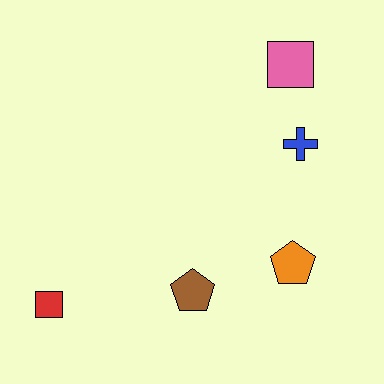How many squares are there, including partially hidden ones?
There are 2 squares.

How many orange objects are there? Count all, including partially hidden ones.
There is 1 orange object.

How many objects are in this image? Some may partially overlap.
There are 5 objects.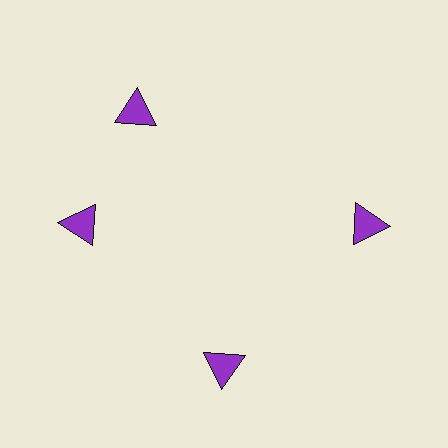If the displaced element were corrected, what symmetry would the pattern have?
It would have 4-fold rotational symmetry — the pattern would map onto itself every 90 degrees.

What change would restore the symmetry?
The symmetry would be restored by rotating it back into even spacing with its neighbors so that all 4 triangles sit at equal angles and equal distance from the center.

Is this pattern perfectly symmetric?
No. The 4 purple triangles are arranged in a ring, but one element near the 12 o'clock position is rotated out of alignment along the ring, breaking the 4-fold rotational symmetry.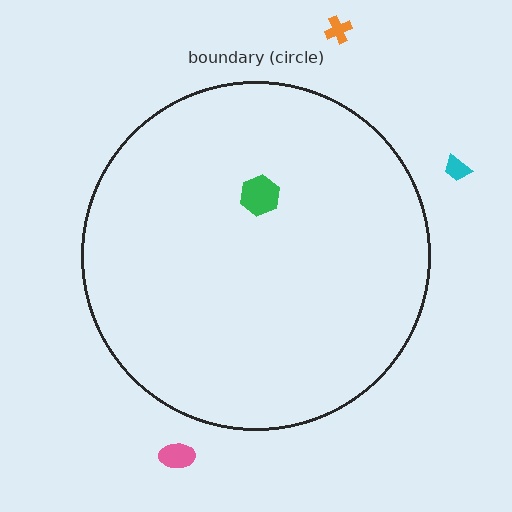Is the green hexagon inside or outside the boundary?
Inside.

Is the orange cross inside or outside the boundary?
Outside.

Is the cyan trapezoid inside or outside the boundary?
Outside.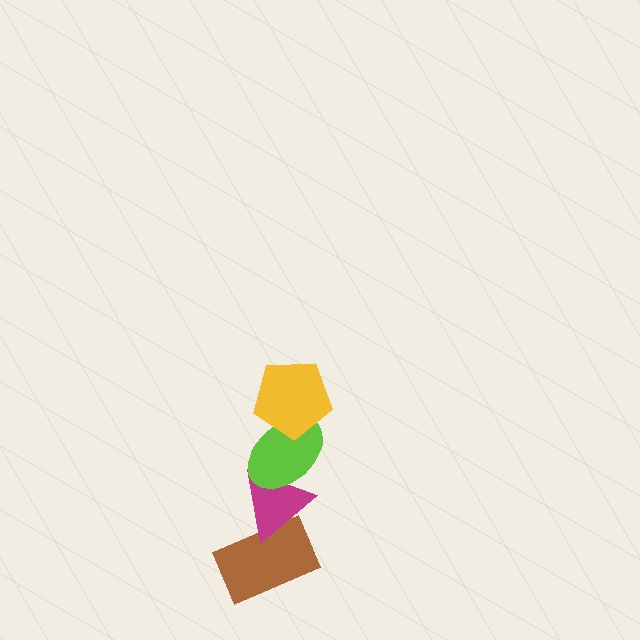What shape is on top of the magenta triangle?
The lime ellipse is on top of the magenta triangle.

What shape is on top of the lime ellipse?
The yellow pentagon is on top of the lime ellipse.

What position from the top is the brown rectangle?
The brown rectangle is 4th from the top.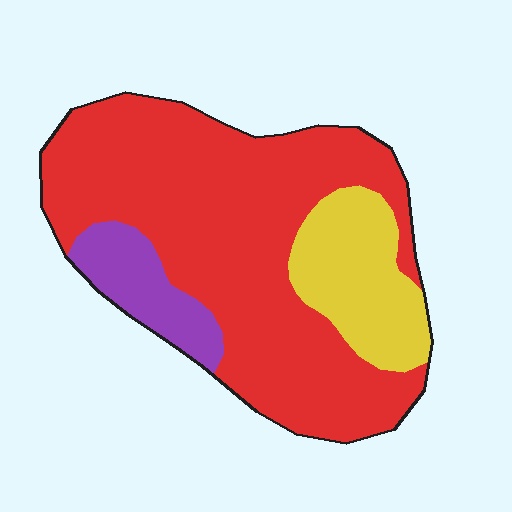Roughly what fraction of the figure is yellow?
Yellow takes up about one sixth (1/6) of the figure.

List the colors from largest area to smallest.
From largest to smallest: red, yellow, purple.